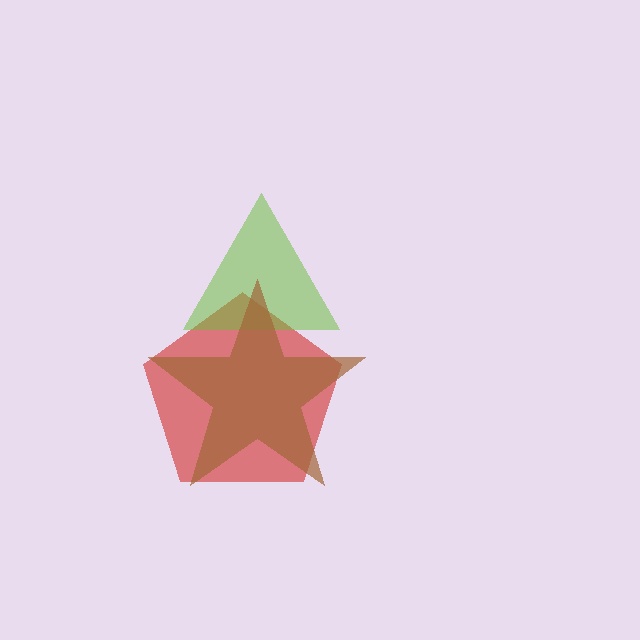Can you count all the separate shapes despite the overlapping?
Yes, there are 3 separate shapes.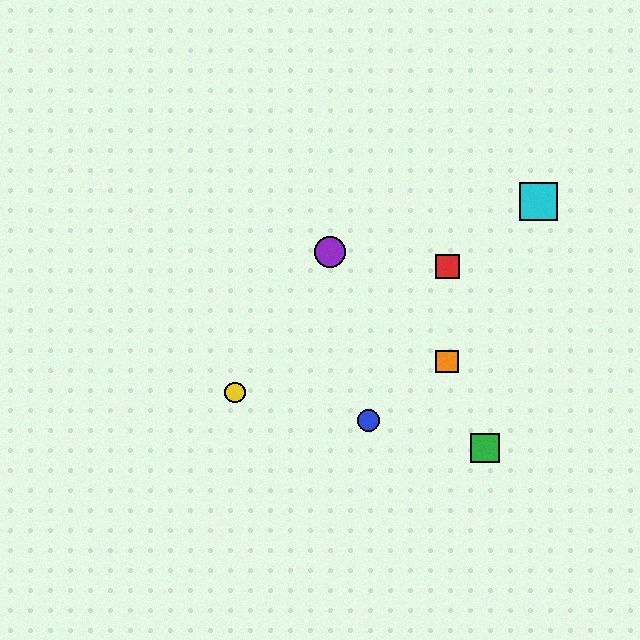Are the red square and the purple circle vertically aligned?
No, the red square is at x≈447 and the purple circle is at x≈330.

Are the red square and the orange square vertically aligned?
Yes, both are at x≈447.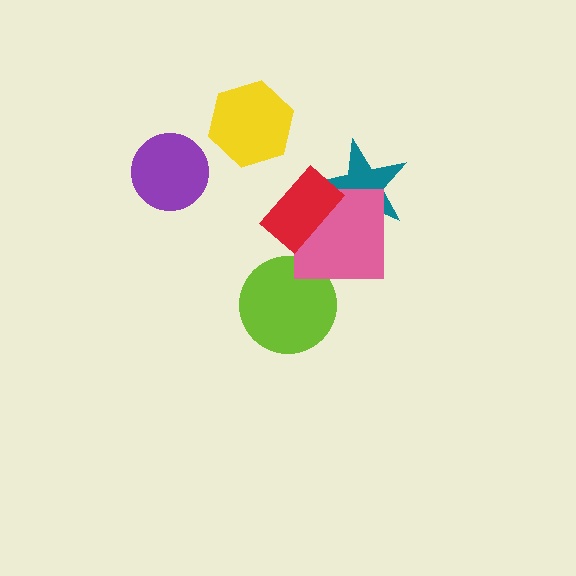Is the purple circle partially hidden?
No, no other shape covers it.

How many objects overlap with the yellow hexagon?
0 objects overlap with the yellow hexagon.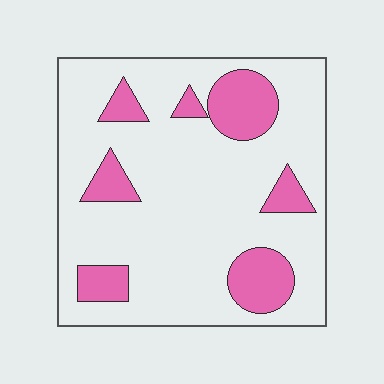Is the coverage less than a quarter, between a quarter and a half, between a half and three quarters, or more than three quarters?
Less than a quarter.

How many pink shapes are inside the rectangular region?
7.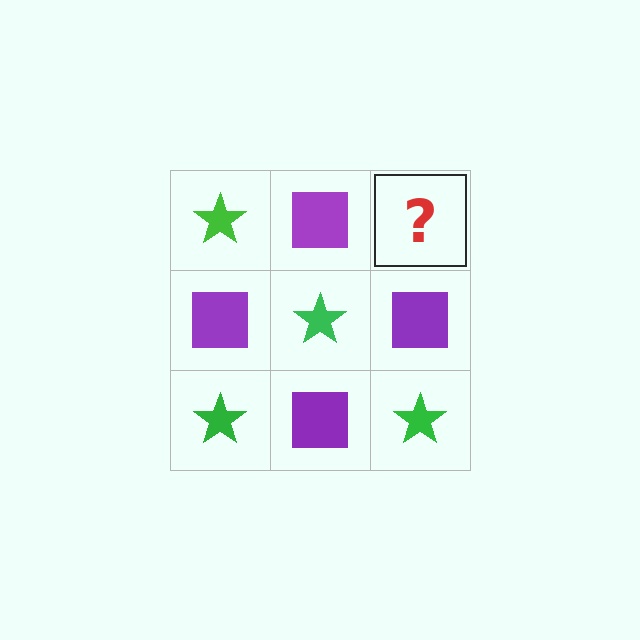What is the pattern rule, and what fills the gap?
The rule is that it alternates green star and purple square in a checkerboard pattern. The gap should be filled with a green star.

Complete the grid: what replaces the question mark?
The question mark should be replaced with a green star.